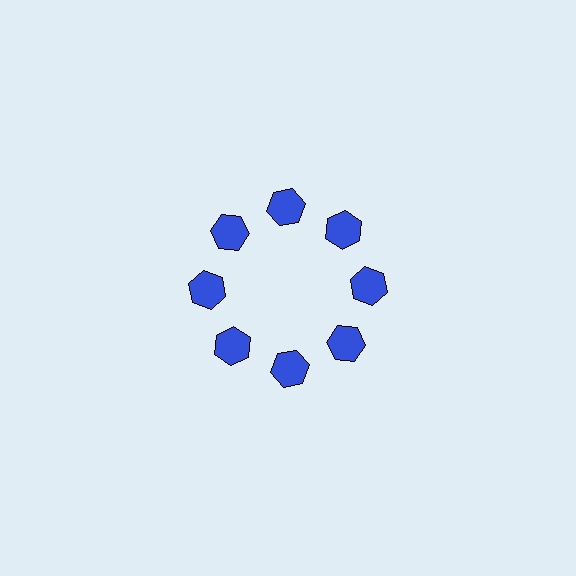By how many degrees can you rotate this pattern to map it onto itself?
The pattern maps onto itself every 45 degrees of rotation.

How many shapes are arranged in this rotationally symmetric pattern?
There are 8 shapes, arranged in 8 groups of 1.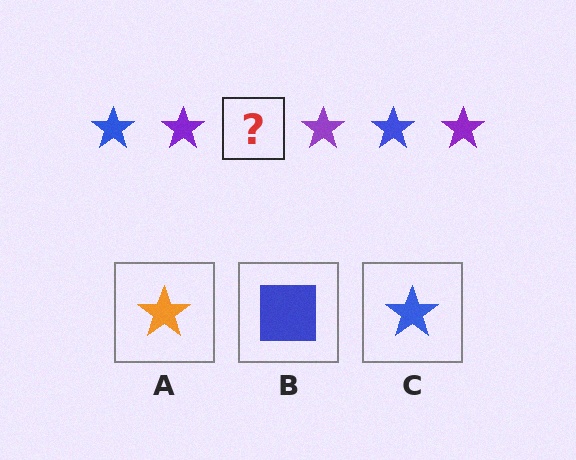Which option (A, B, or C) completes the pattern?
C.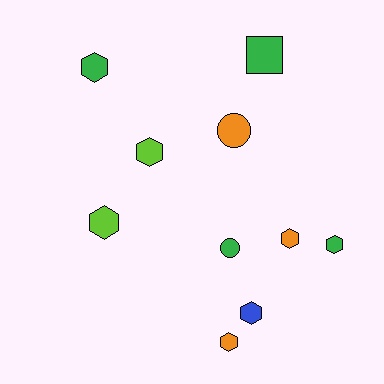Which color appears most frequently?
Green, with 4 objects.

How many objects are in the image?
There are 10 objects.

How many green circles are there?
There is 1 green circle.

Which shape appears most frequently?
Hexagon, with 7 objects.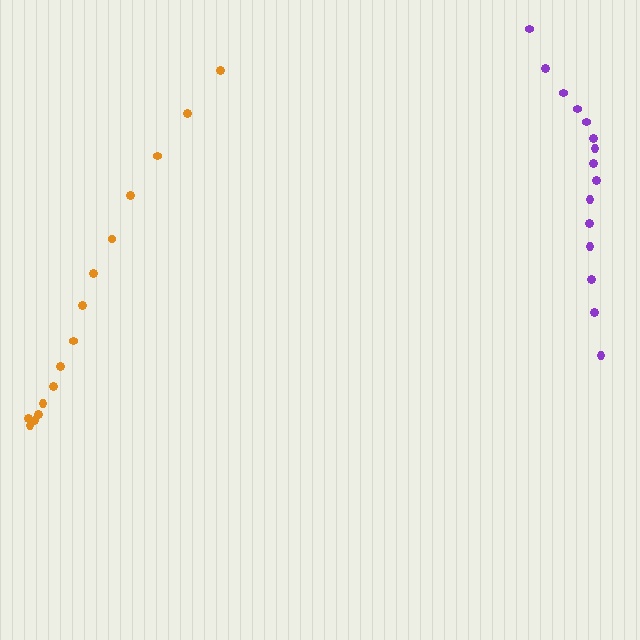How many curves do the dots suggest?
There are 2 distinct paths.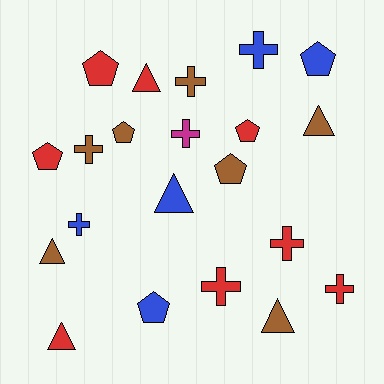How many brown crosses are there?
There are 2 brown crosses.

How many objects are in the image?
There are 21 objects.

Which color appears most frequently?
Red, with 8 objects.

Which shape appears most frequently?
Cross, with 8 objects.